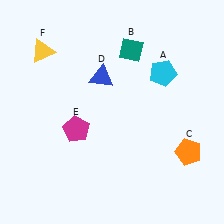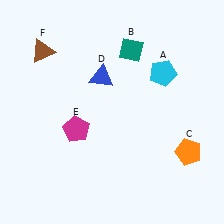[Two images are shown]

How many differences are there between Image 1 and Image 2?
There is 1 difference between the two images.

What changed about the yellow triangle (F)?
In Image 1, F is yellow. In Image 2, it changed to brown.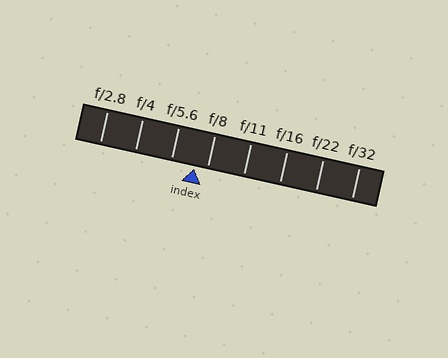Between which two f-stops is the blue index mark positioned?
The index mark is between f/5.6 and f/8.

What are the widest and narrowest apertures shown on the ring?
The widest aperture shown is f/2.8 and the narrowest is f/32.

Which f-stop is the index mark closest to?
The index mark is closest to f/8.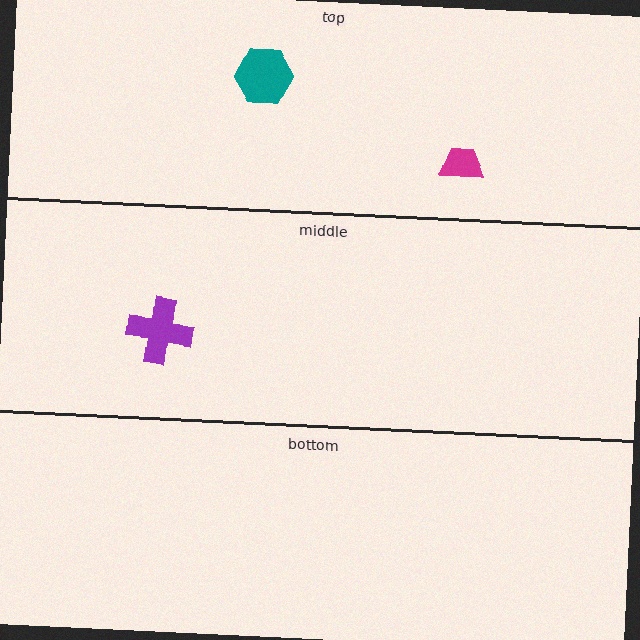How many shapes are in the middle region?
1.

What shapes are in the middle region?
The purple cross.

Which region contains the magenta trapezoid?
The top region.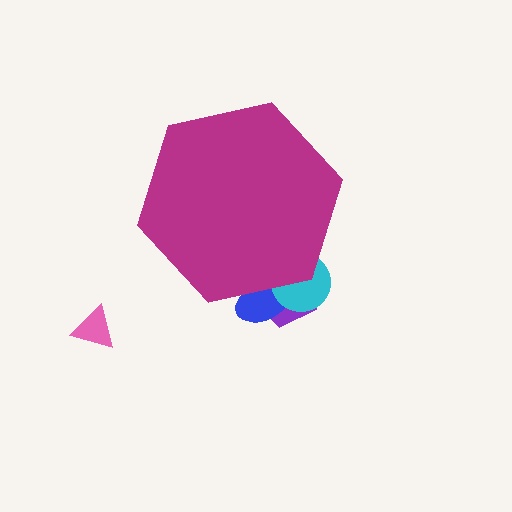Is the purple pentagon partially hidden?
Yes, the purple pentagon is partially hidden behind the magenta hexagon.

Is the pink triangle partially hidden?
No, the pink triangle is fully visible.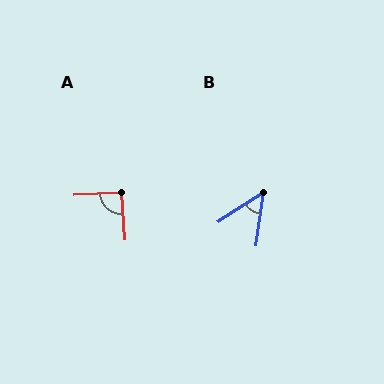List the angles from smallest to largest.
B (49°), A (91°).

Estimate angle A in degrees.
Approximately 91 degrees.